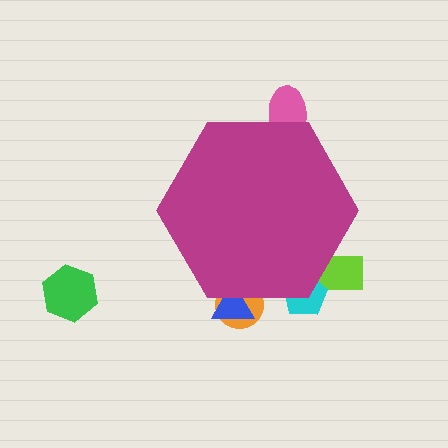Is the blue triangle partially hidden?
Yes, the blue triangle is partially hidden behind the magenta hexagon.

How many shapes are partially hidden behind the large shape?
5 shapes are partially hidden.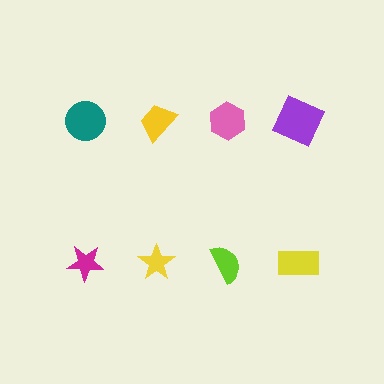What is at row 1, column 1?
A teal circle.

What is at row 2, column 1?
A magenta star.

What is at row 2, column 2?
A yellow star.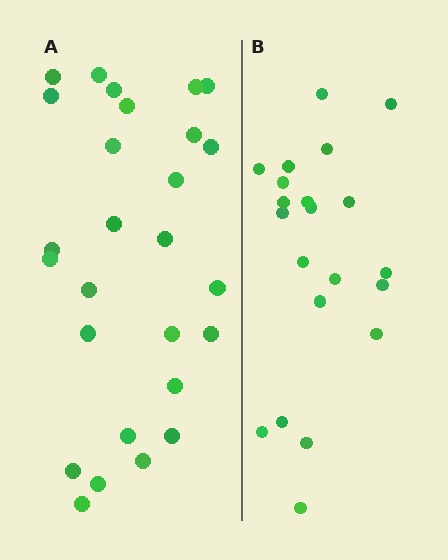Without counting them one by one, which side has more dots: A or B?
Region A (the left region) has more dots.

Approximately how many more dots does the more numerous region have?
Region A has about 6 more dots than region B.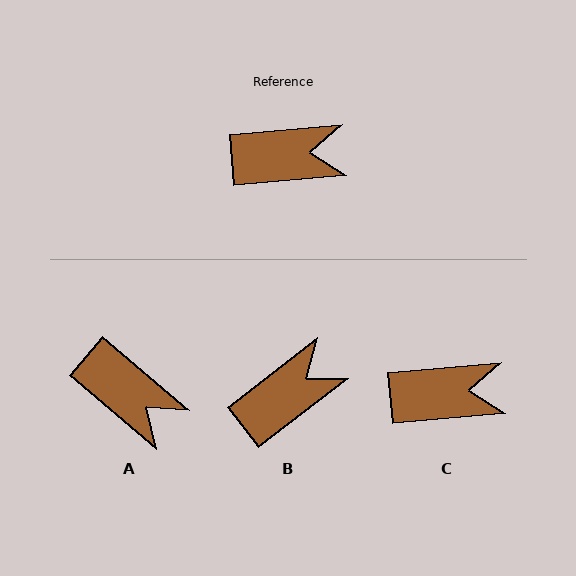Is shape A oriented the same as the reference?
No, it is off by about 45 degrees.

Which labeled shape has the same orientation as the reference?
C.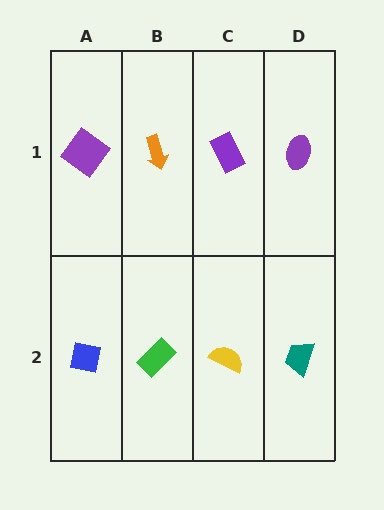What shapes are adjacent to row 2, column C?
A purple rectangle (row 1, column C), a green rectangle (row 2, column B), a teal trapezoid (row 2, column D).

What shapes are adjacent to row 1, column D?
A teal trapezoid (row 2, column D), a purple rectangle (row 1, column C).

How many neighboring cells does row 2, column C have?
3.